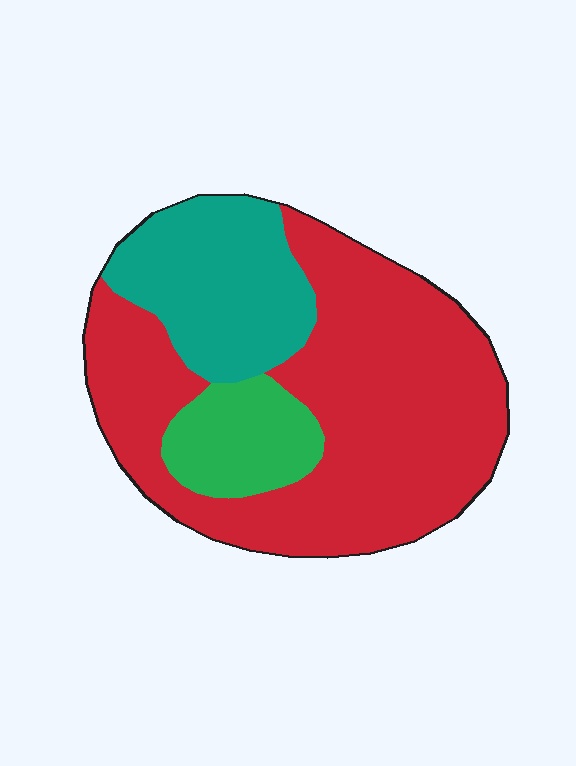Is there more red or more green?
Red.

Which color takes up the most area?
Red, at roughly 65%.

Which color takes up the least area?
Green, at roughly 15%.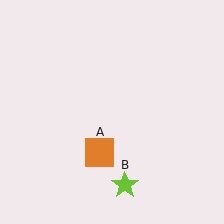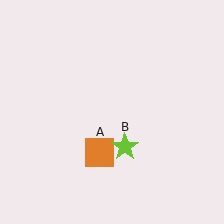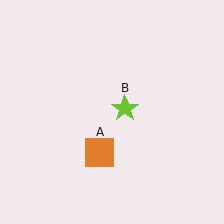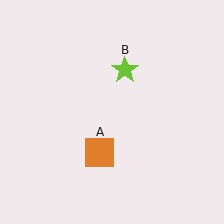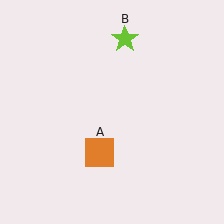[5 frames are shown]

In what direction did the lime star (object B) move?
The lime star (object B) moved up.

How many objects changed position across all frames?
1 object changed position: lime star (object B).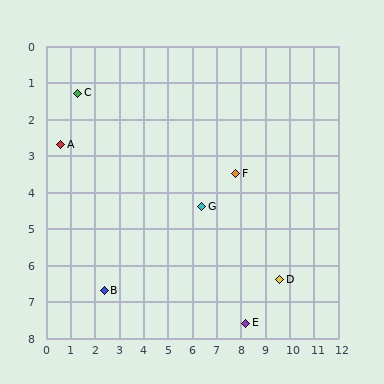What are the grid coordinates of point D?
Point D is at approximately (9.6, 6.4).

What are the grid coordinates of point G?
Point G is at approximately (6.4, 4.4).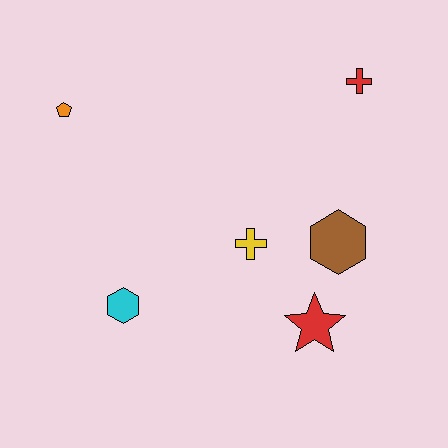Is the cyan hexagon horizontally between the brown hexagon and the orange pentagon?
Yes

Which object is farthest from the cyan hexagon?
The red cross is farthest from the cyan hexagon.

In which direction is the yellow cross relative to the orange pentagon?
The yellow cross is to the right of the orange pentagon.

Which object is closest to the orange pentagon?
The cyan hexagon is closest to the orange pentagon.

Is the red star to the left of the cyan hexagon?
No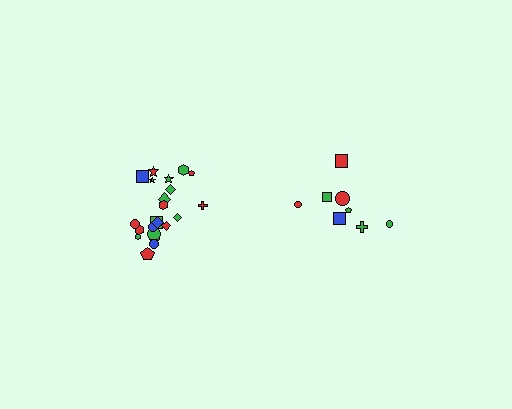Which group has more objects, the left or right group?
The left group.